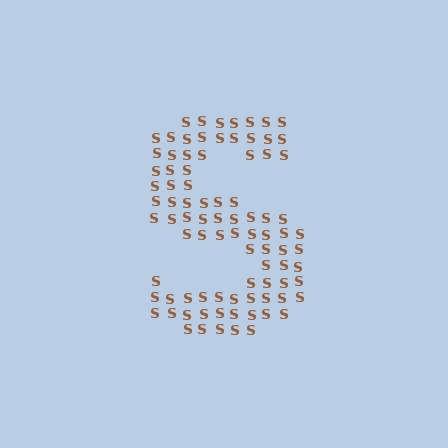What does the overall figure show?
The overall figure shows the letter S.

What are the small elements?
The small elements are letter S's.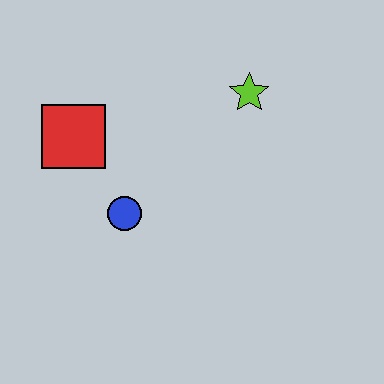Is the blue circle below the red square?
Yes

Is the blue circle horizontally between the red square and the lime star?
Yes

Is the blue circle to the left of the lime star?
Yes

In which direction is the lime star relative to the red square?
The lime star is to the right of the red square.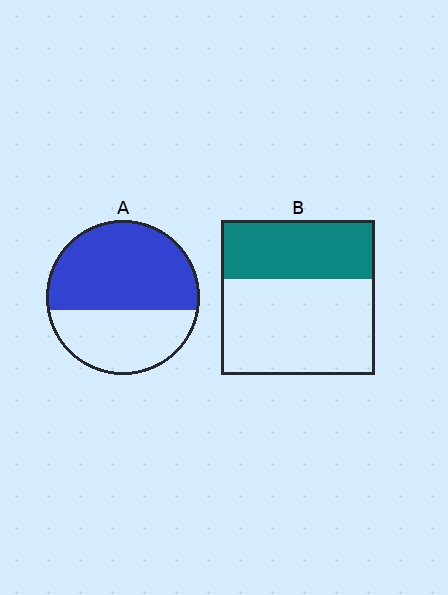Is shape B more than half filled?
No.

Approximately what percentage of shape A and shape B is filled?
A is approximately 60% and B is approximately 40%.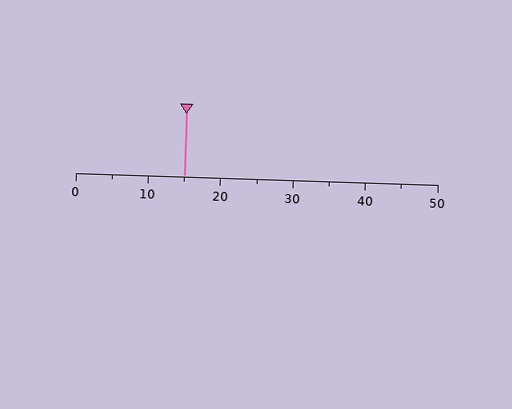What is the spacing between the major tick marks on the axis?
The major ticks are spaced 10 apart.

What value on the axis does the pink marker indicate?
The marker indicates approximately 15.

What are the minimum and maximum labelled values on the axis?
The axis runs from 0 to 50.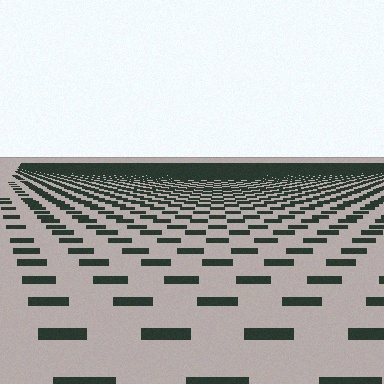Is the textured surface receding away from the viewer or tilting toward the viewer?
The surface is receding away from the viewer. Texture elements get smaller and denser toward the top.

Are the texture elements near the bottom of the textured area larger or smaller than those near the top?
Larger. Near the bottom, elements are closer to the viewer and appear at a bigger on-screen size.